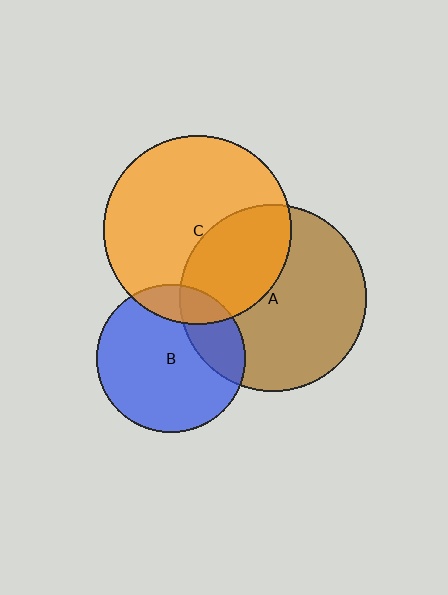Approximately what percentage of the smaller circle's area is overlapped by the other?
Approximately 35%.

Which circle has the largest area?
Circle C (orange).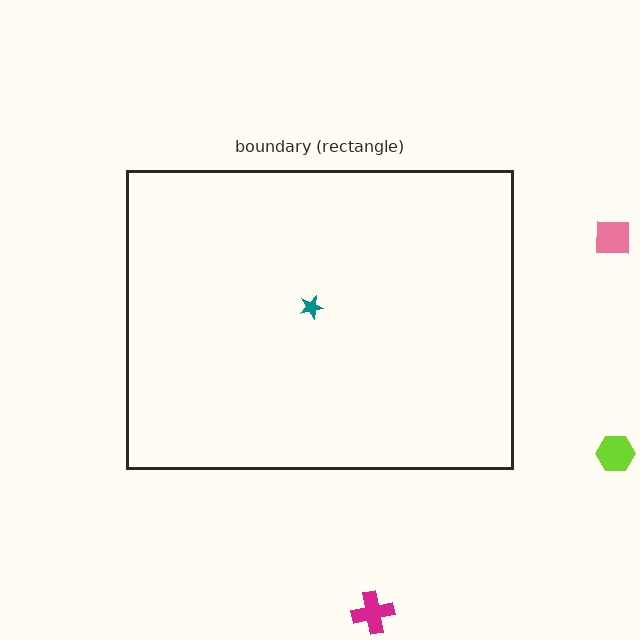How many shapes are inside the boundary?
1 inside, 3 outside.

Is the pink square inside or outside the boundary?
Outside.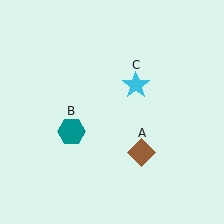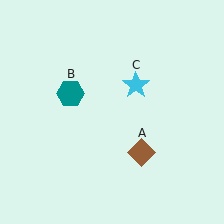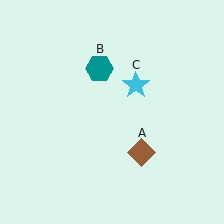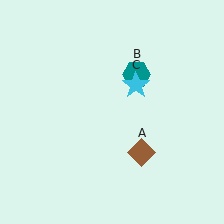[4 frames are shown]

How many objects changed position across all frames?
1 object changed position: teal hexagon (object B).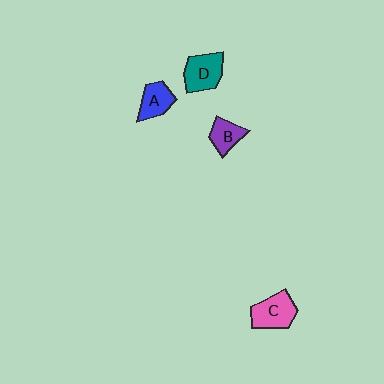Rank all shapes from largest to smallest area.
From largest to smallest: C (pink), D (teal), A (blue), B (purple).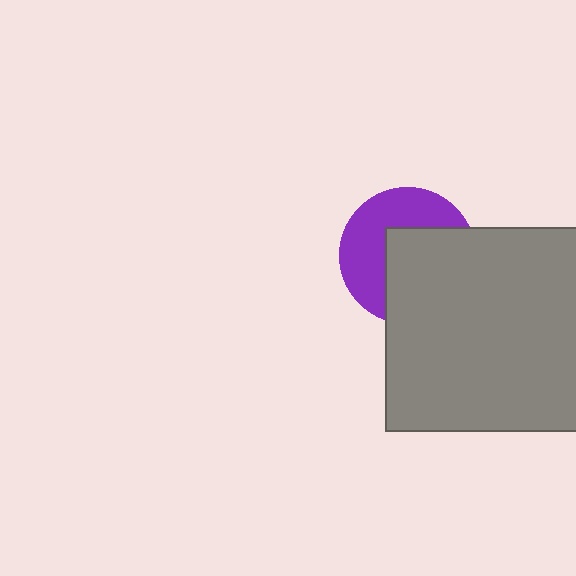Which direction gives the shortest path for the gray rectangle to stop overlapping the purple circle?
Moving toward the lower-right gives the shortest separation.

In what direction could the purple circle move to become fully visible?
The purple circle could move toward the upper-left. That would shift it out from behind the gray rectangle entirely.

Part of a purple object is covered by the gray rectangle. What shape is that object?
It is a circle.